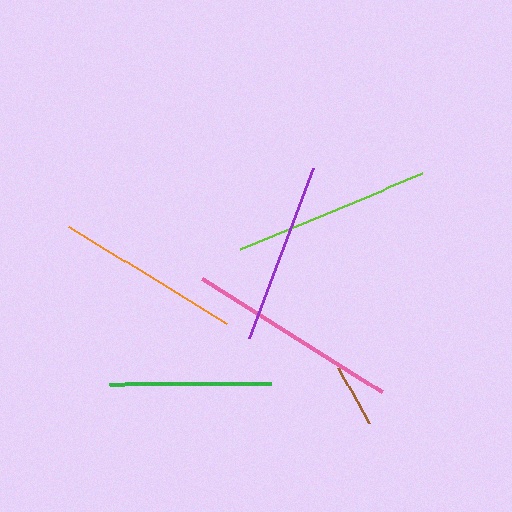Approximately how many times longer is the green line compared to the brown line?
The green line is approximately 2.6 times the length of the brown line.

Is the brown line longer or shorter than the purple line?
The purple line is longer than the brown line.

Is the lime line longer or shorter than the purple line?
The lime line is longer than the purple line.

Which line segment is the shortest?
The brown line is the shortest at approximately 62 pixels.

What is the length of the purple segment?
The purple segment is approximately 182 pixels long.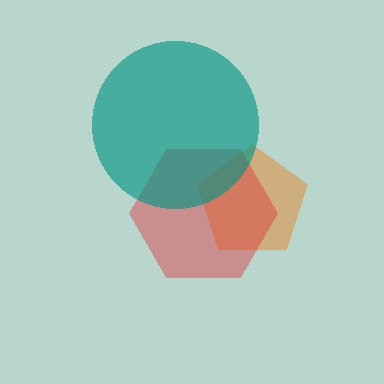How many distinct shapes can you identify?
There are 3 distinct shapes: an orange pentagon, a red hexagon, a teal circle.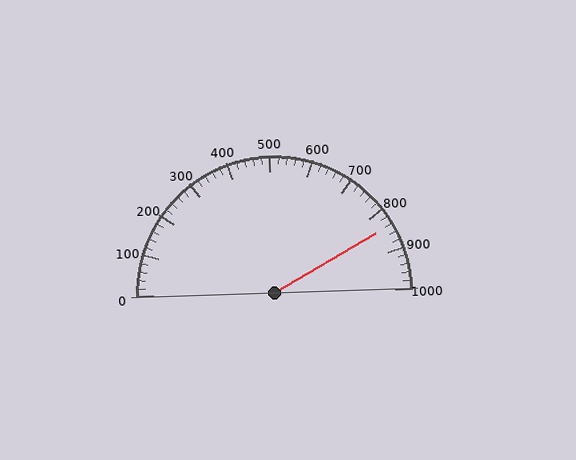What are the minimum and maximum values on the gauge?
The gauge ranges from 0 to 1000.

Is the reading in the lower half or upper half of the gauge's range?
The reading is in the upper half of the range (0 to 1000).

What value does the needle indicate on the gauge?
The needle indicates approximately 840.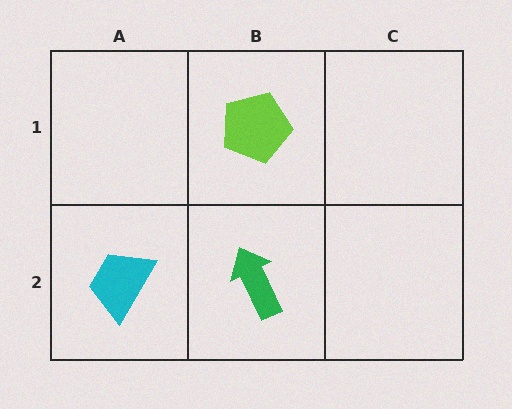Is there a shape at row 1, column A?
No, that cell is empty.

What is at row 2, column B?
A green arrow.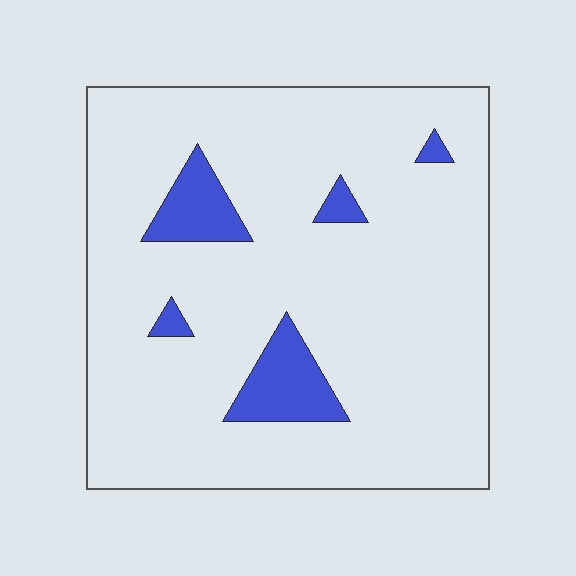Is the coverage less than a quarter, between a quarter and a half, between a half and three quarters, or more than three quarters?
Less than a quarter.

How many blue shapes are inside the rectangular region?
5.